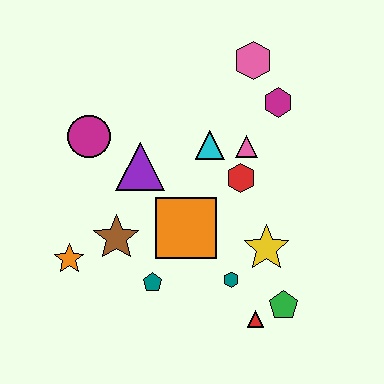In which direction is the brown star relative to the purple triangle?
The brown star is below the purple triangle.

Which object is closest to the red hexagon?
The pink triangle is closest to the red hexagon.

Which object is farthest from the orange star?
The pink hexagon is farthest from the orange star.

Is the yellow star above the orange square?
No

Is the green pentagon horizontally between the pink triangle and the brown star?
No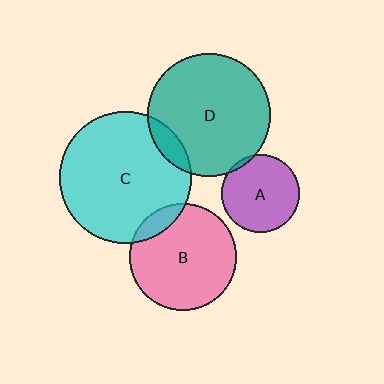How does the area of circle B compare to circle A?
Approximately 1.9 times.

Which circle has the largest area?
Circle C (cyan).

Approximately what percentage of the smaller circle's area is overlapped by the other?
Approximately 5%.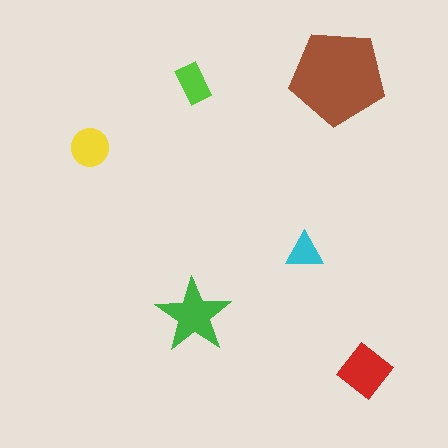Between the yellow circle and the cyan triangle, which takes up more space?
The yellow circle.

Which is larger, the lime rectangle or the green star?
The green star.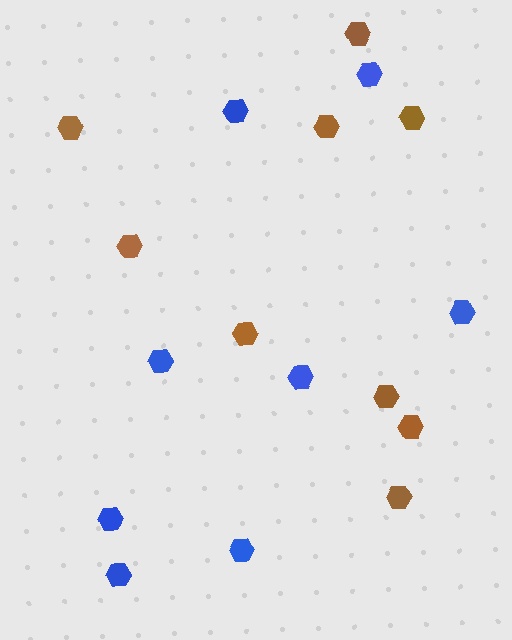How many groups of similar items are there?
There are 2 groups: one group of brown hexagons (9) and one group of blue hexagons (8).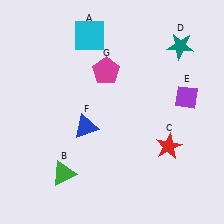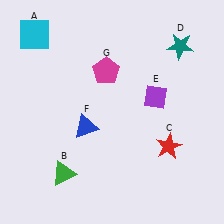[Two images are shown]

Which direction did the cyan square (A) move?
The cyan square (A) moved left.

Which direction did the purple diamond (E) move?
The purple diamond (E) moved left.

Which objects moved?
The objects that moved are: the cyan square (A), the purple diamond (E).